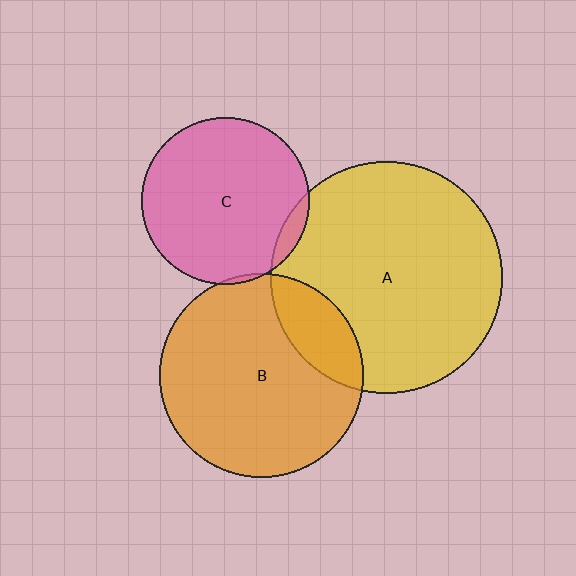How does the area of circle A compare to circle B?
Approximately 1.3 times.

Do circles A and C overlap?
Yes.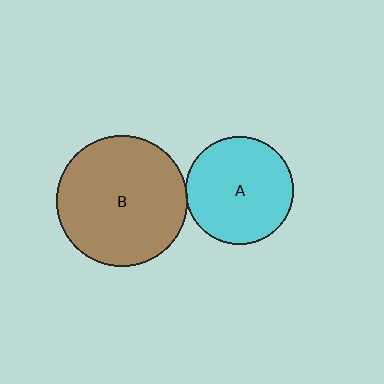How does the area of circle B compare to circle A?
Approximately 1.5 times.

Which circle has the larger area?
Circle B (brown).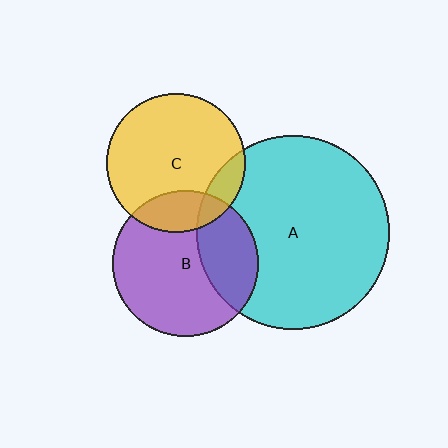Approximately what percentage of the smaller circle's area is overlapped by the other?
Approximately 30%.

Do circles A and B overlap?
Yes.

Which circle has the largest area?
Circle A (cyan).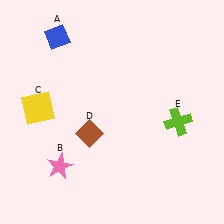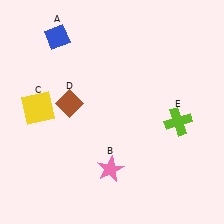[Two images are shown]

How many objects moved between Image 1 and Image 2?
2 objects moved between the two images.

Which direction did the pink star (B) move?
The pink star (B) moved right.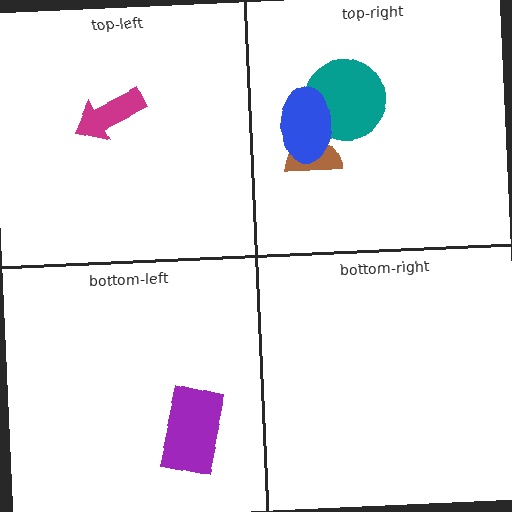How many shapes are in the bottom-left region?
1.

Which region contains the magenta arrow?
The top-left region.